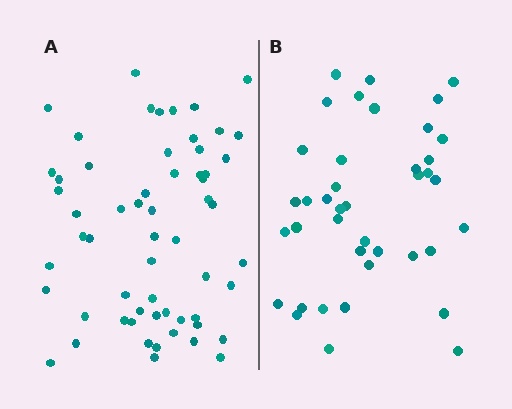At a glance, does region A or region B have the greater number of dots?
Region A (the left region) has more dots.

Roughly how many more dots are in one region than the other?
Region A has approximately 20 more dots than region B.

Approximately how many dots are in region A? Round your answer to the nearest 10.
About 60 dots. (The exact count is 59, which rounds to 60.)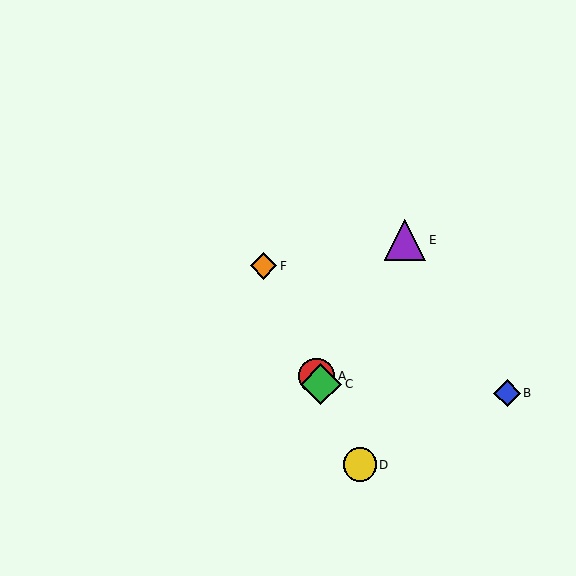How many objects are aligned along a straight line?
4 objects (A, C, D, F) are aligned along a straight line.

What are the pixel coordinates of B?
Object B is at (507, 393).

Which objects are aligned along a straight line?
Objects A, C, D, F are aligned along a straight line.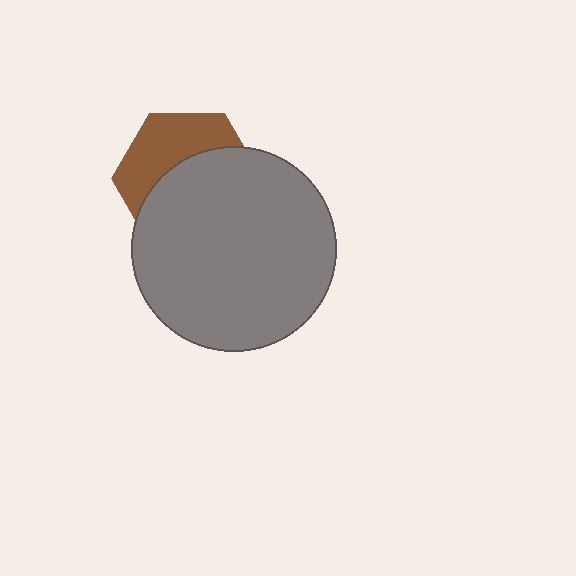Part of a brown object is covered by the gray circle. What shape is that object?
It is a hexagon.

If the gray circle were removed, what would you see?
You would see the complete brown hexagon.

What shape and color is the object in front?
The object in front is a gray circle.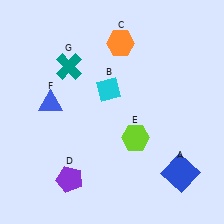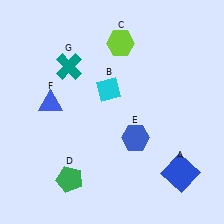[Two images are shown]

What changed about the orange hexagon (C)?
In Image 1, C is orange. In Image 2, it changed to lime.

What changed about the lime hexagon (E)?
In Image 1, E is lime. In Image 2, it changed to blue.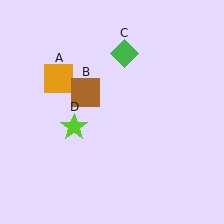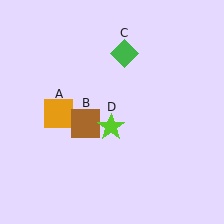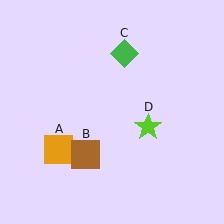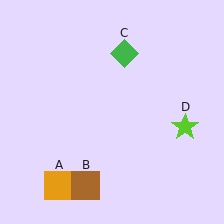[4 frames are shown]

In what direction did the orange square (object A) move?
The orange square (object A) moved down.